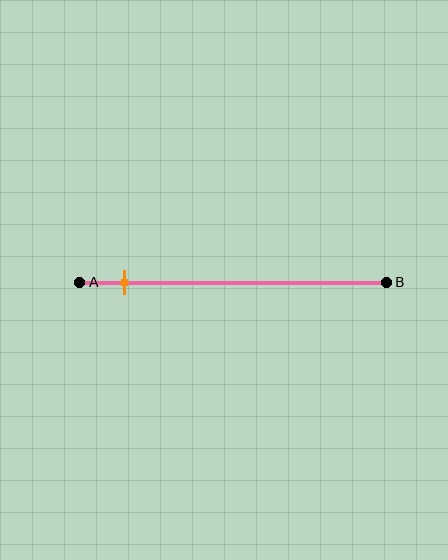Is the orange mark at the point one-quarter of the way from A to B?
No, the mark is at about 15% from A, not at the 25% one-quarter point.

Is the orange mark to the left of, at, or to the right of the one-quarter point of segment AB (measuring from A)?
The orange mark is to the left of the one-quarter point of segment AB.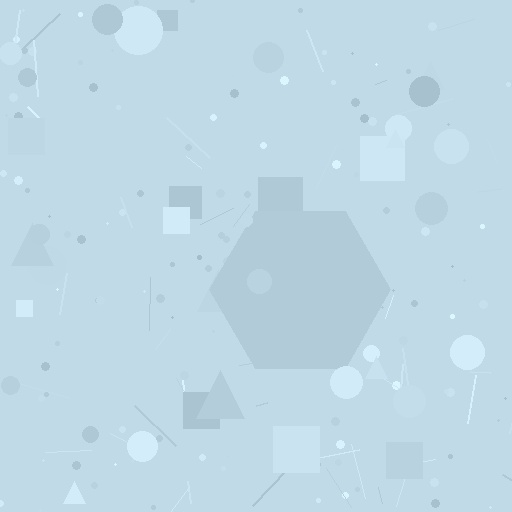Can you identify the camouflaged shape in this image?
The camouflaged shape is a hexagon.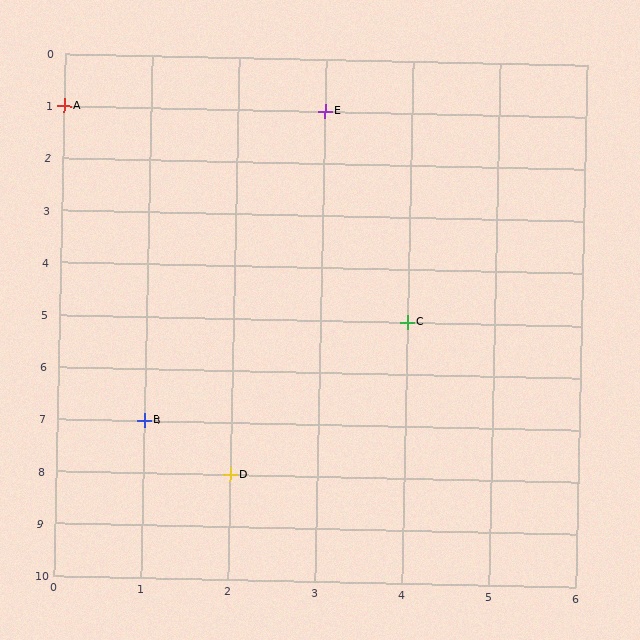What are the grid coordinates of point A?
Point A is at grid coordinates (0, 1).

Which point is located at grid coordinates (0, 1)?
Point A is at (0, 1).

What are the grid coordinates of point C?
Point C is at grid coordinates (4, 5).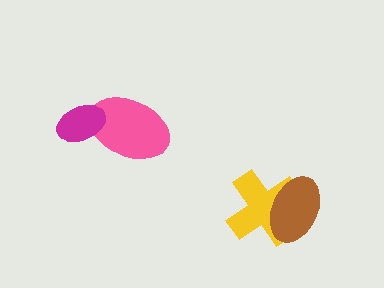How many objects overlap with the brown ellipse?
1 object overlaps with the brown ellipse.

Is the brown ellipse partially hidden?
No, no other shape covers it.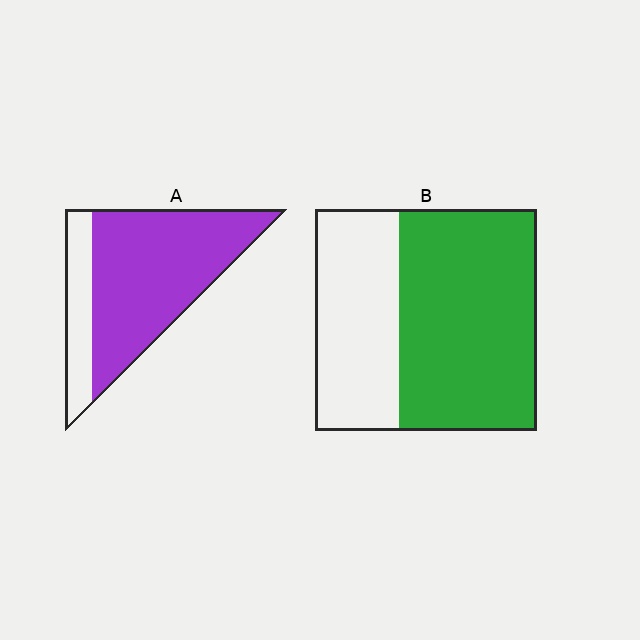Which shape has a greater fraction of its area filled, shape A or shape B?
Shape A.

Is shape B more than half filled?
Yes.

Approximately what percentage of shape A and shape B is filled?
A is approximately 75% and B is approximately 60%.